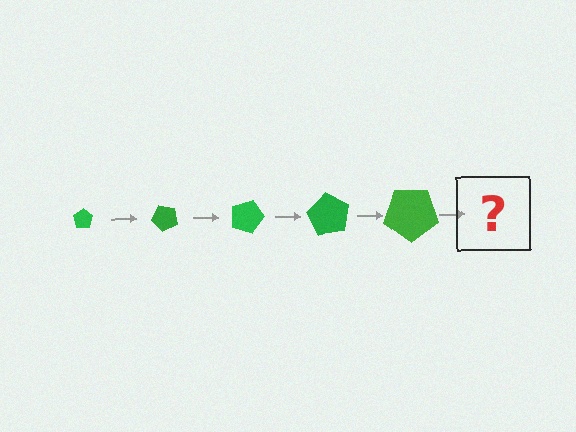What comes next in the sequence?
The next element should be a pentagon, larger than the previous one and rotated 225 degrees from the start.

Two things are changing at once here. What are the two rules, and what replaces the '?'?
The two rules are that the pentagon grows larger each step and it rotates 45 degrees each step. The '?' should be a pentagon, larger than the previous one and rotated 225 degrees from the start.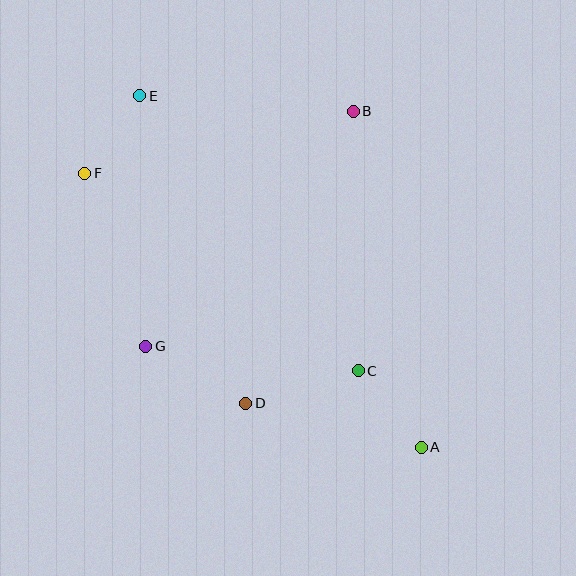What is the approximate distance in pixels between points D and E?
The distance between D and E is approximately 325 pixels.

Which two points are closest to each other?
Points E and F are closest to each other.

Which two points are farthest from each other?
Points A and E are farthest from each other.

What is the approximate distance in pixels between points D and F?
The distance between D and F is approximately 281 pixels.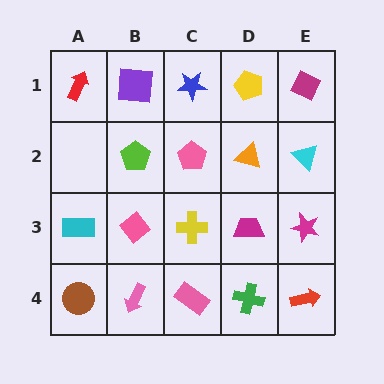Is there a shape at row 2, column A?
No, that cell is empty.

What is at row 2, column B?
A lime pentagon.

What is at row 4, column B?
A pink arrow.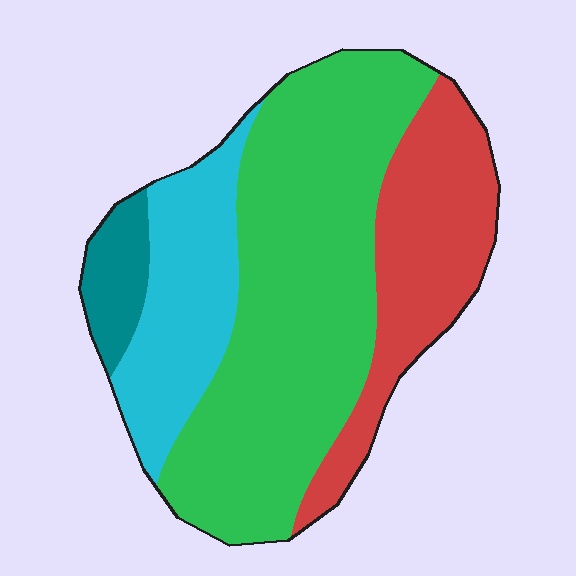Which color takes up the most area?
Green, at roughly 50%.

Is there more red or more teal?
Red.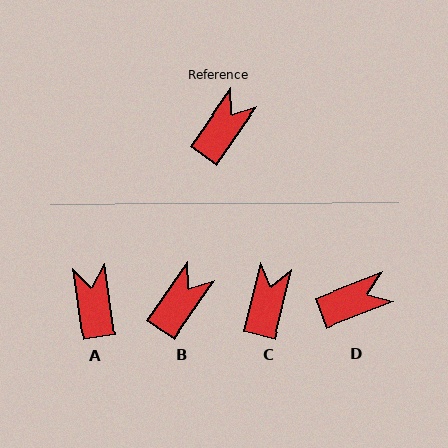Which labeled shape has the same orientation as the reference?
B.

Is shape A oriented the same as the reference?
No, it is off by about 42 degrees.